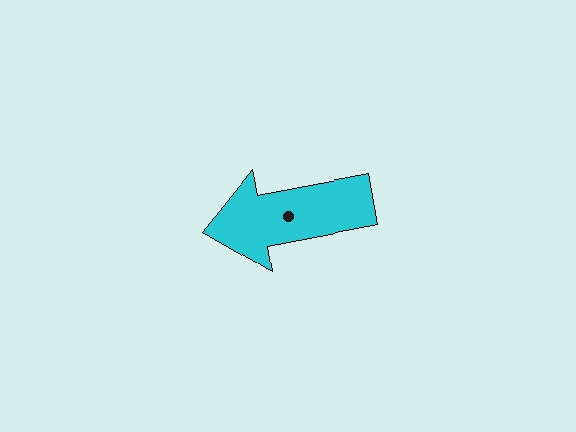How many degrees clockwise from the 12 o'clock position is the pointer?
Approximately 259 degrees.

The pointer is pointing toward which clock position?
Roughly 9 o'clock.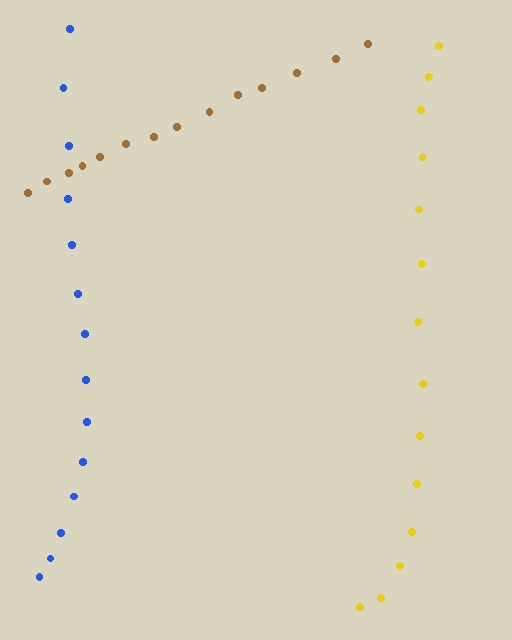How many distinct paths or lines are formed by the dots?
There are 3 distinct paths.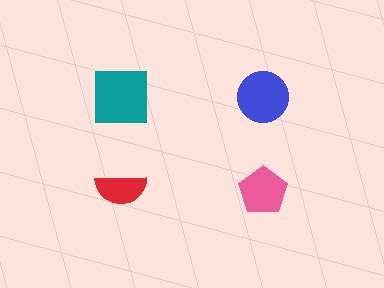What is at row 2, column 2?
A pink pentagon.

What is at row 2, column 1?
A red semicircle.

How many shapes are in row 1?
2 shapes.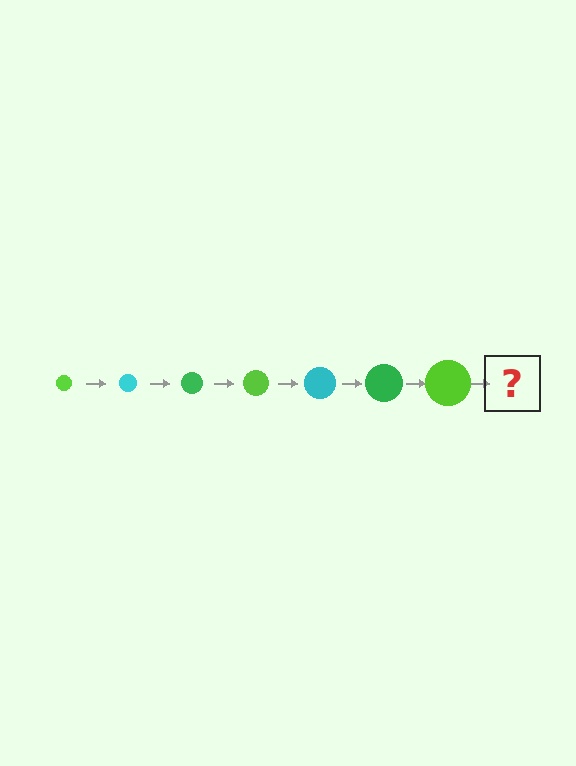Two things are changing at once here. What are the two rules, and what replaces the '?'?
The two rules are that the circle grows larger each step and the color cycles through lime, cyan, and green. The '?' should be a cyan circle, larger than the previous one.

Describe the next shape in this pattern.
It should be a cyan circle, larger than the previous one.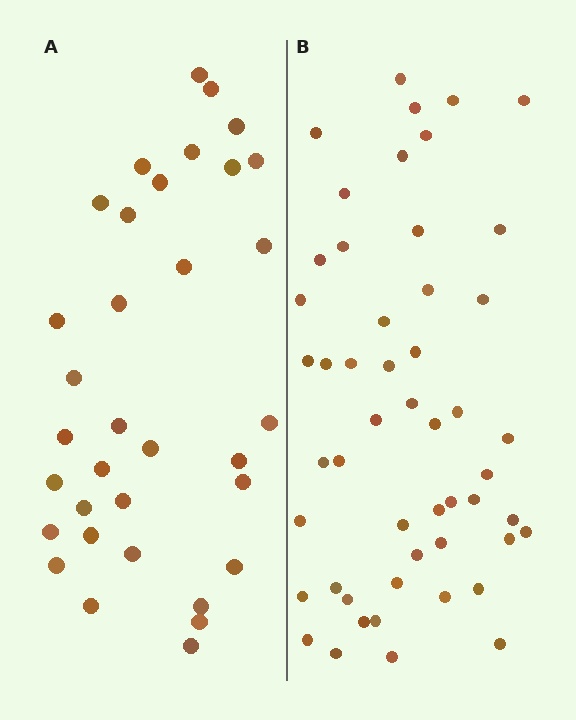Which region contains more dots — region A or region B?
Region B (the right region) has more dots.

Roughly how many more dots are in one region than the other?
Region B has approximately 15 more dots than region A.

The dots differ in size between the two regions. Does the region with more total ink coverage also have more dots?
No. Region A has more total ink coverage because its dots are larger, but region B actually contains more individual dots. Total area can be misleading — the number of items is what matters here.